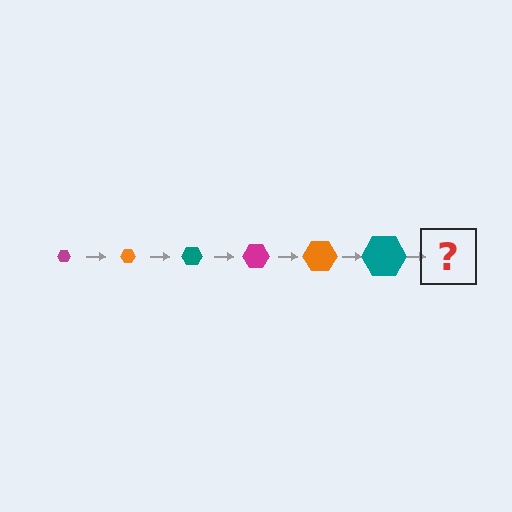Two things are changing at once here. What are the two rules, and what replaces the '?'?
The two rules are that the hexagon grows larger each step and the color cycles through magenta, orange, and teal. The '?' should be a magenta hexagon, larger than the previous one.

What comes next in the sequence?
The next element should be a magenta hexagon, larger than the previous one.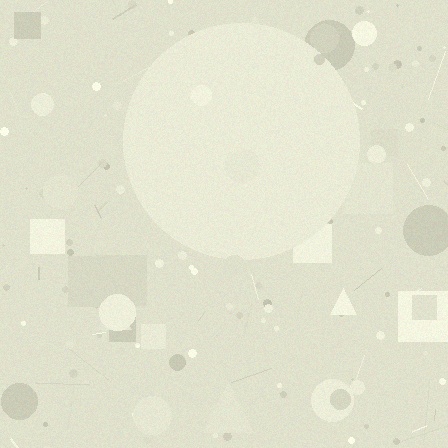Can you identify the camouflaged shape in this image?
The camouflaged shape is a circle.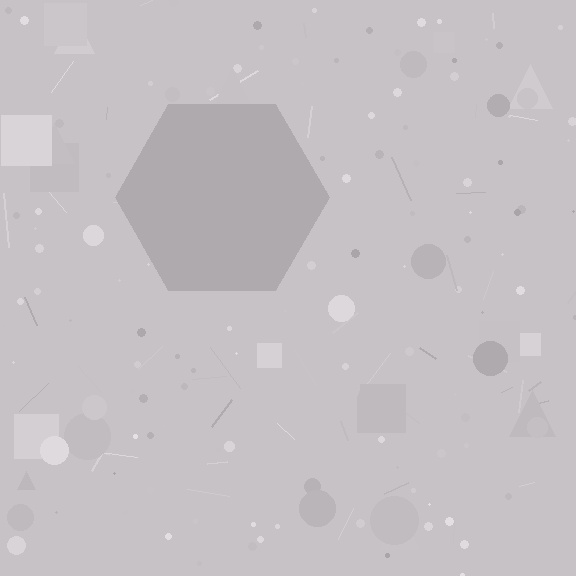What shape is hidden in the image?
A hexagon is hidden in the image.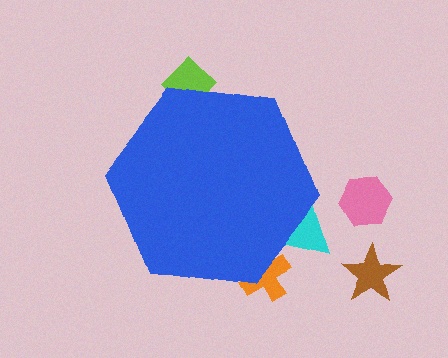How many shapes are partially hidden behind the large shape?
3 shapes are partially hidden.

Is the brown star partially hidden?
No, the brown star is fully visible.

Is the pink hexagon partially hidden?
No, the pink hexagon is fully visible.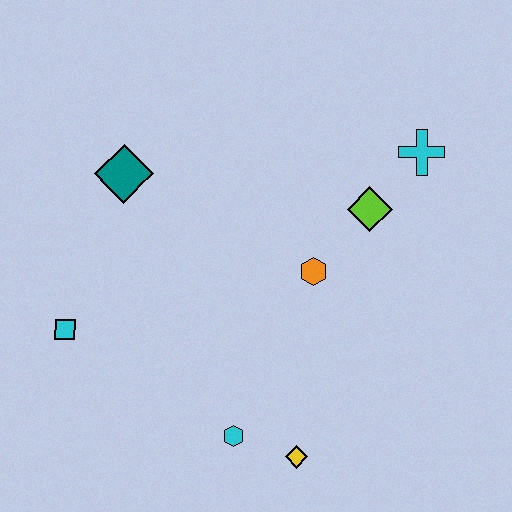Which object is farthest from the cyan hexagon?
The cyan cross is farthest from the cyan hexagon.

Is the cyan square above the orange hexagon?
No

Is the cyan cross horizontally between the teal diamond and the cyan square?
No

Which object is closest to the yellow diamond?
The cyan hexagon is closest to the yellow diamond.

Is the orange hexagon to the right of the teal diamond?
Yes